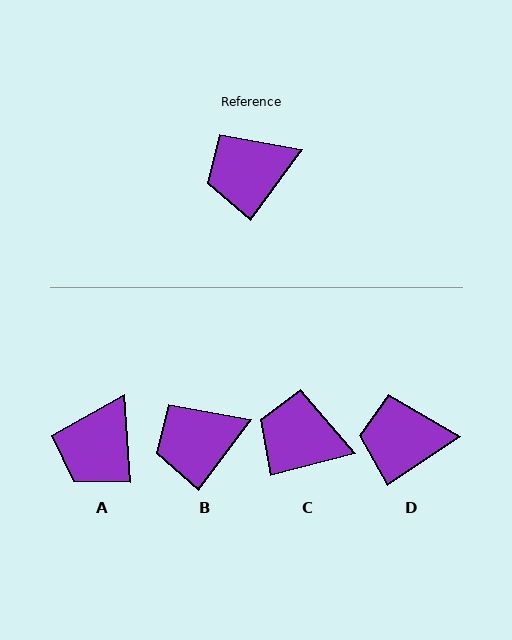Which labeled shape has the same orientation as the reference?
B.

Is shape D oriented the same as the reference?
No, it is off by about 21 degrees.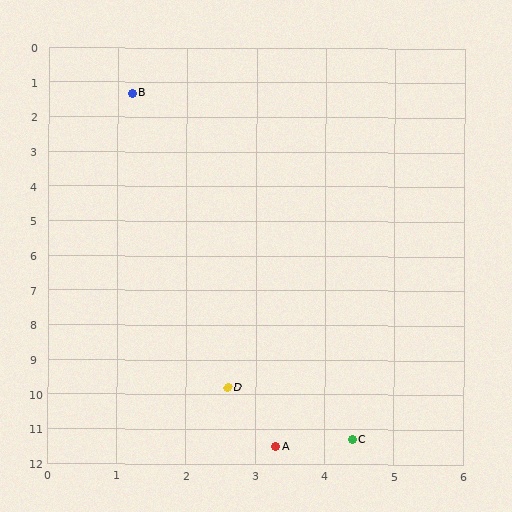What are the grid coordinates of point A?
Point A is at approximately (3.3, 11.5).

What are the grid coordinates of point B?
Point B is at approximately (1.2, 1.3).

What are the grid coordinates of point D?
Point D is at approximately (2.6, 9.8).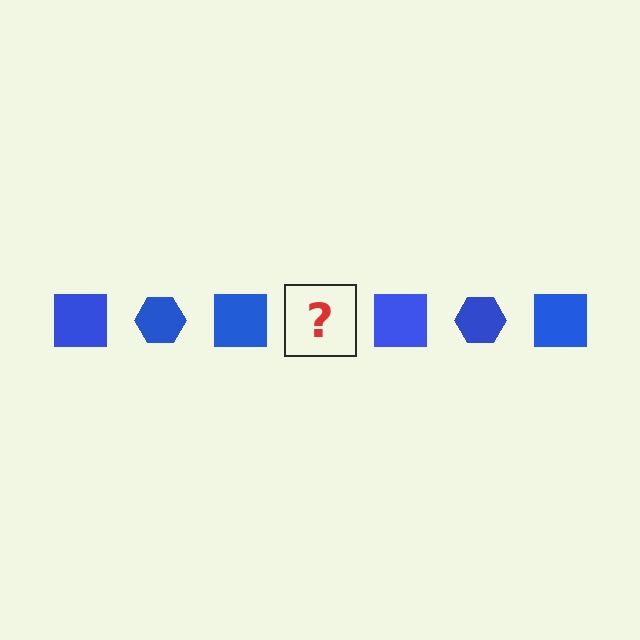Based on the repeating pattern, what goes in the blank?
The blank should be a blue hexagon.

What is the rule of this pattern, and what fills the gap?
The rule is that the pattern cycles through square, hexagon shapes in blue. The gap should be filled with a blue hexagon.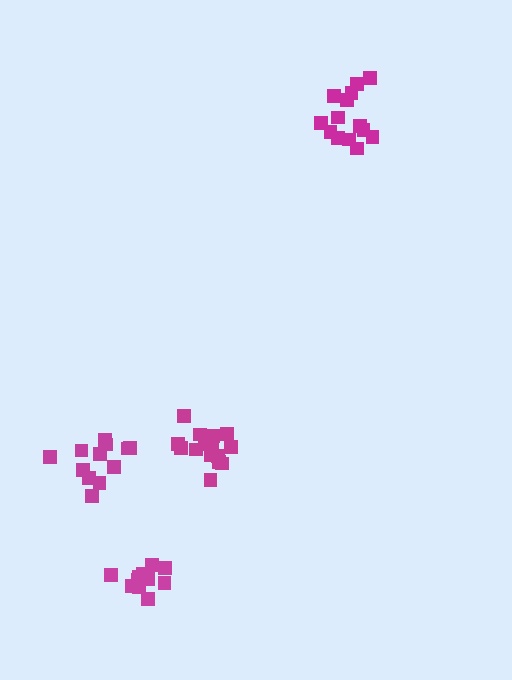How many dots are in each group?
Group 1: 11 dots, Group 2: 15 dots, Group 3: 14 dots, Group 4: 12 dots (52 total).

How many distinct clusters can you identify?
There are 4 distinct clusters.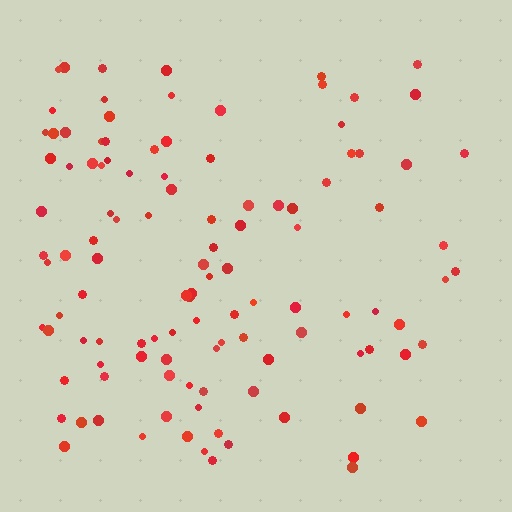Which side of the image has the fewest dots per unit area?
The right.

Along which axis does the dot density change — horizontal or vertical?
Horizontal.